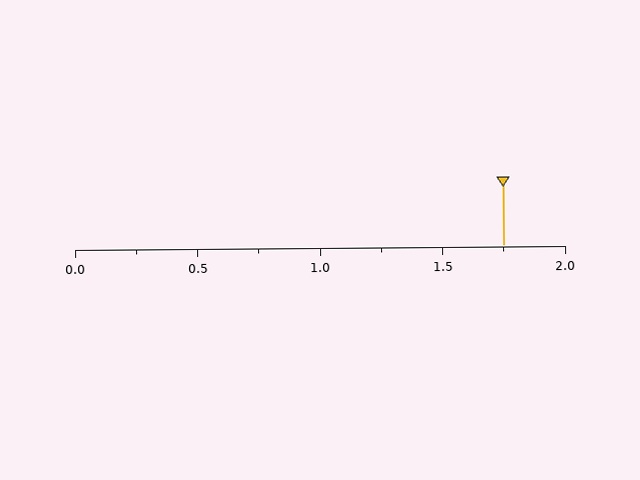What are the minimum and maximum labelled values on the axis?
The axis runs from 0.0 to 2.0.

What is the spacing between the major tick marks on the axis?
The major ticks are spaced 0.5 apart.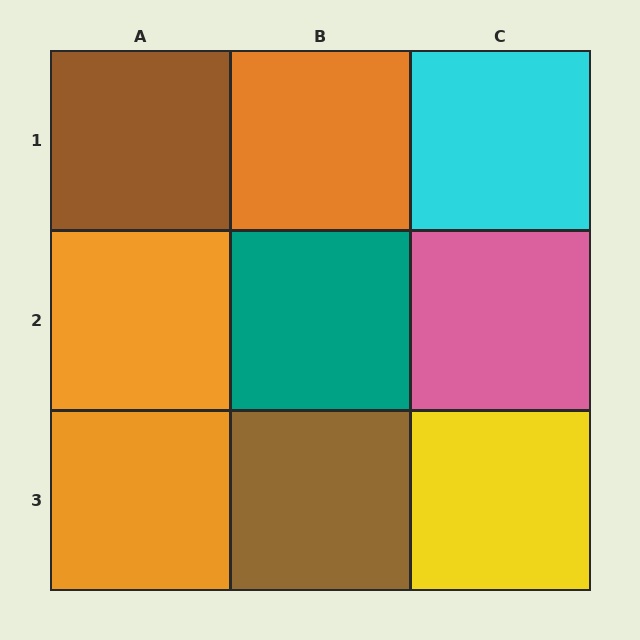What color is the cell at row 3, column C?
Yellow.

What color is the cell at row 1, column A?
Brown.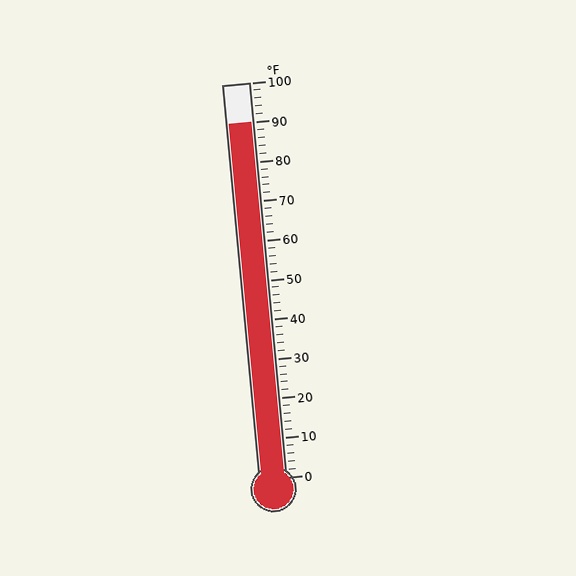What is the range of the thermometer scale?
The thermometer scale ranges from 0°F to 100°F.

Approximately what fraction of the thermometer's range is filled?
The thermometer is filled to approximately 90% of its range.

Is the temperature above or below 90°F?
The temperature is at 90°F.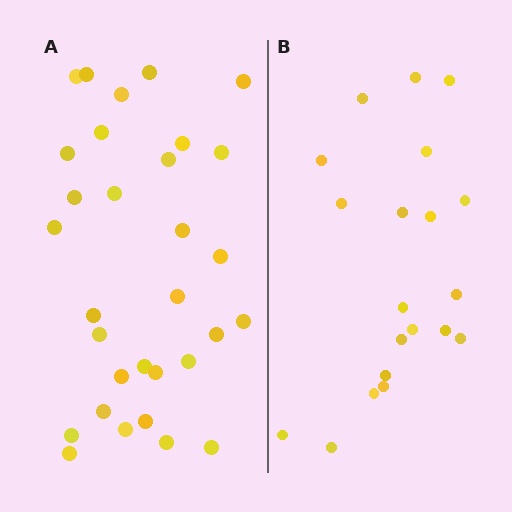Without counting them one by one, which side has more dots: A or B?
Region A (the left region) has more dots.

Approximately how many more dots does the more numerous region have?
Region A has roughly 12 or so more dots than region B.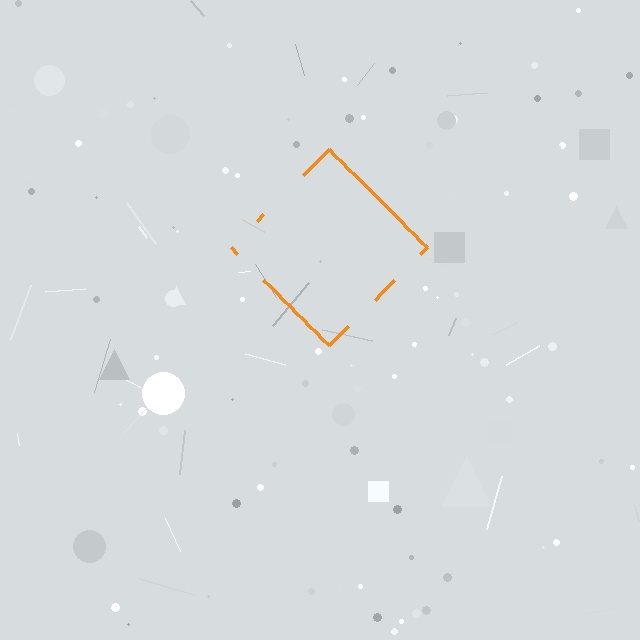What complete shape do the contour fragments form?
The contour fragments form a diamond.